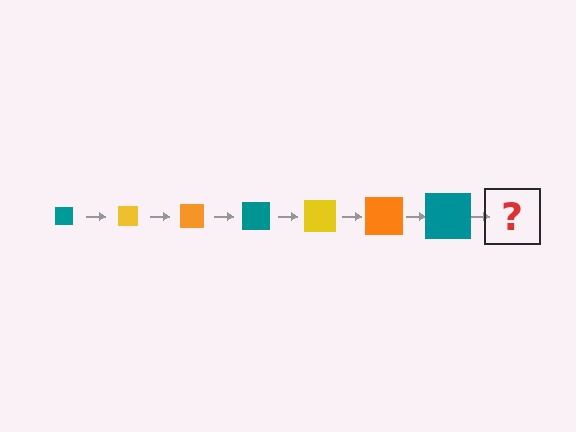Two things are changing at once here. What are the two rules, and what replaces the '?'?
The two rules are that the square grows larger each step and the color cycles through teal, yellow, and orange. The '?' should be a yellow square, larger than the previous one.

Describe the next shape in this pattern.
It should be a yellow square, larger than the previous one.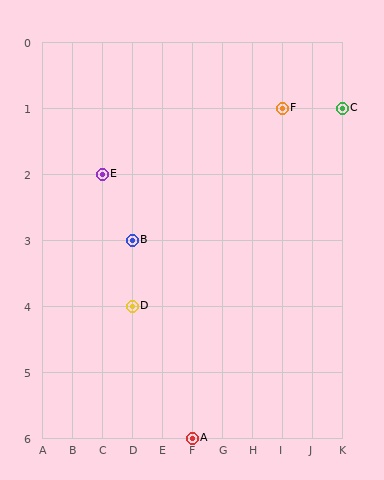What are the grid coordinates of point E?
Point E is at grid coordinates (C, 2).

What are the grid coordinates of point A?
Point A is at grid coordinates (F, 6).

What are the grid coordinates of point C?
Point C is at grid coordinates (K, 1).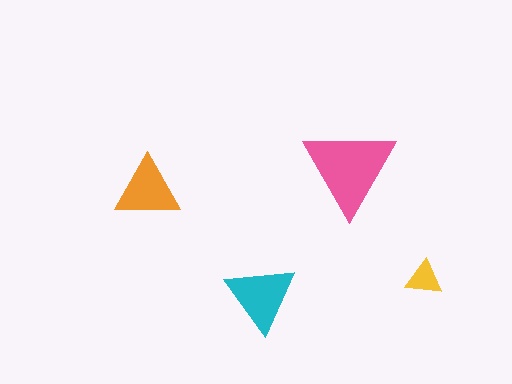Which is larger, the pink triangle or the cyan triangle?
The pink one.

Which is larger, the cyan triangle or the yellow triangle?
The cyan one.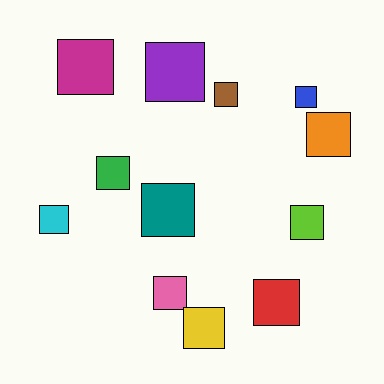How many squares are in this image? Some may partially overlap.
There are 12 squares.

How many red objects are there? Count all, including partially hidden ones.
There is 1 red object.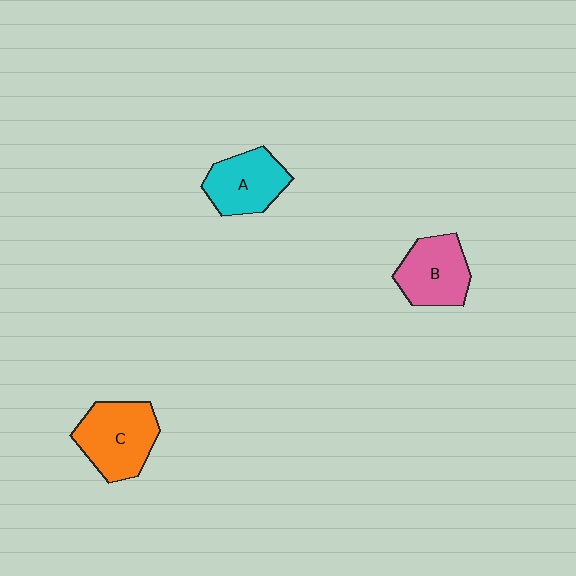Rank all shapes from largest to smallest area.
From largest to smallest: C (orange), B (pink), A (cyan).